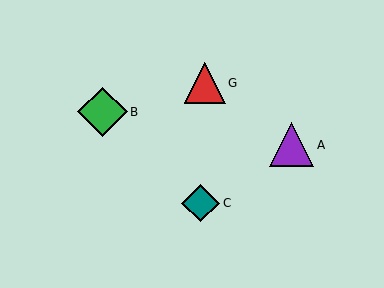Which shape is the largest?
The green diamond (labeled B) is the largest.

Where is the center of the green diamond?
The center of the green diamond is at (102, 112).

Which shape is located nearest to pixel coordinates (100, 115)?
The green diamond (labeled B) at (102, 112) is nearest to that location.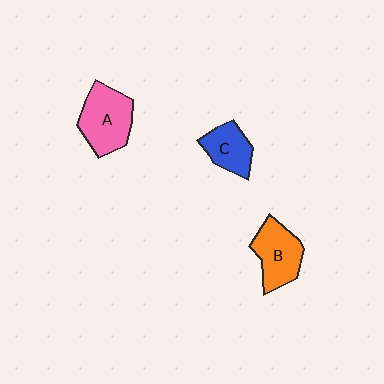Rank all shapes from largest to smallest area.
From largest to smallest: A (pink), B (orange), C (blue).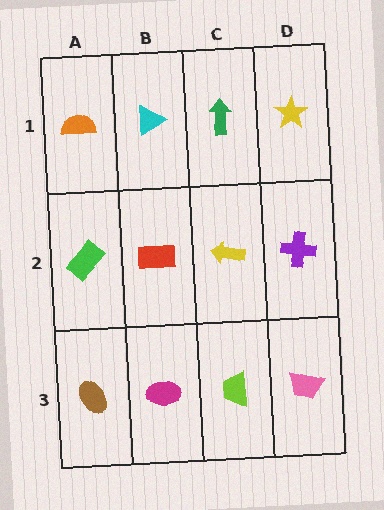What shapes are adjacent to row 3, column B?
A red rectangle (row 2, column B), a brown ellipse (row 3, column A), a lime trapezoid (row 3, column C).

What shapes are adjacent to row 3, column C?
A yellow arrow (row 2, column C), a magenta ellipse (row 3, column B), a pink trapezoid (row 3, column D).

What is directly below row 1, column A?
A green rectangle.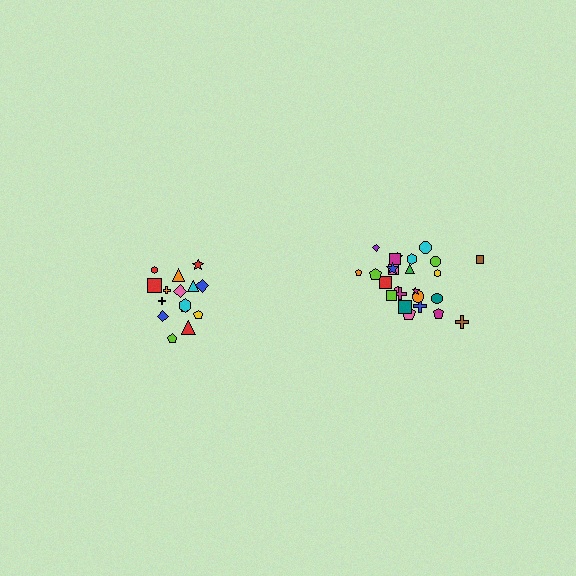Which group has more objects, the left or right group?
The right group.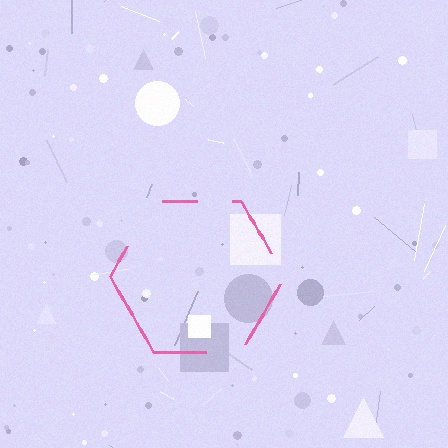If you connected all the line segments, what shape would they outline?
They would outline a hexagon.